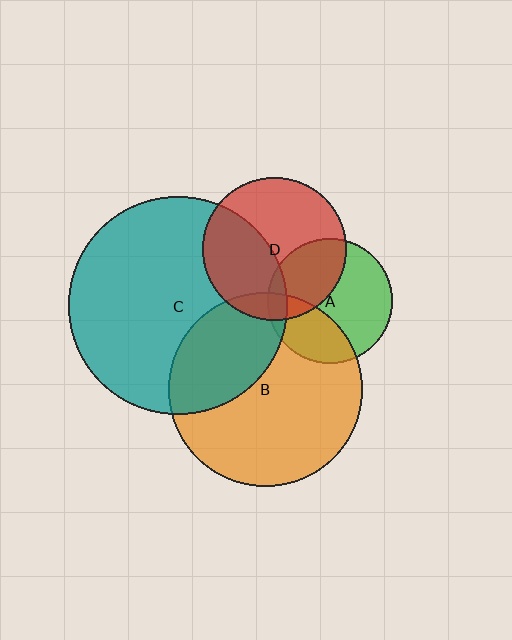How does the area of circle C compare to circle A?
Approximately 3.1 times.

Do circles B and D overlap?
Yes.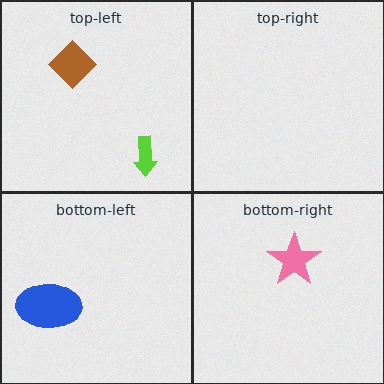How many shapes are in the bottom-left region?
1.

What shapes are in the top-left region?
The brown diamond, the lime arrow.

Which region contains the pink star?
The bottom-right region.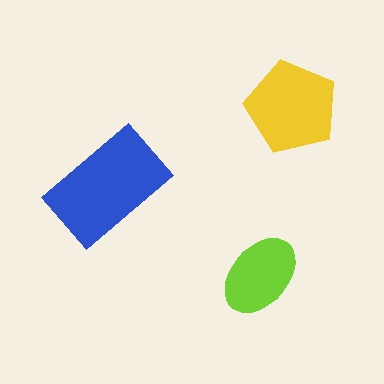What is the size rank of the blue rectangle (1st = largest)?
1st.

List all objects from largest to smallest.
The blue rectangle, the yellow pentagon, the lime ellipse.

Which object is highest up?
The yellow pentagon is topmost.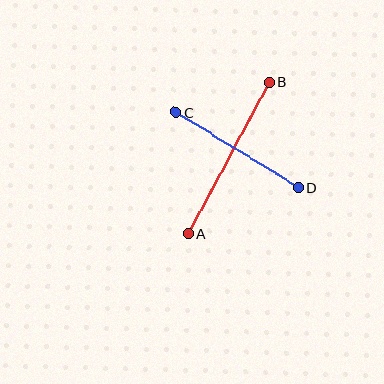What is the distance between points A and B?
The distance is approximately 172 pixels.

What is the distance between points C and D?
The distance is approximately 144 pixels.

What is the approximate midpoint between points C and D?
The midpoint is at approximately (237, 150) pixels.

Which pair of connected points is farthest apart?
Points A and B are farthest apart.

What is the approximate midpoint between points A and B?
The midpoint is at approximately (229, 158) pixels.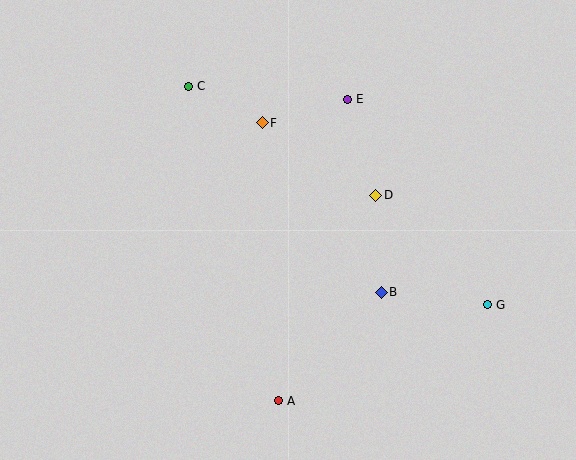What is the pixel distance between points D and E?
The distance between D and E is 100 pixels.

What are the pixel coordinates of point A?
Point A is at (279, 401).